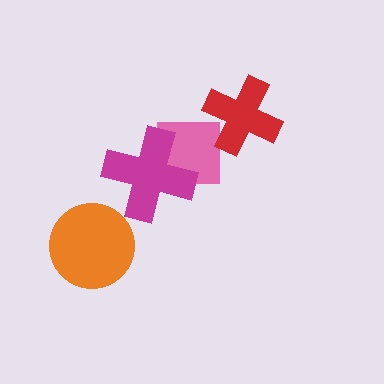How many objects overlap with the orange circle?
0 objects overlap with the orange circle.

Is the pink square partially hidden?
Yes, it is partially covered by another shape.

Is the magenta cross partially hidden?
No, no other shape covers it.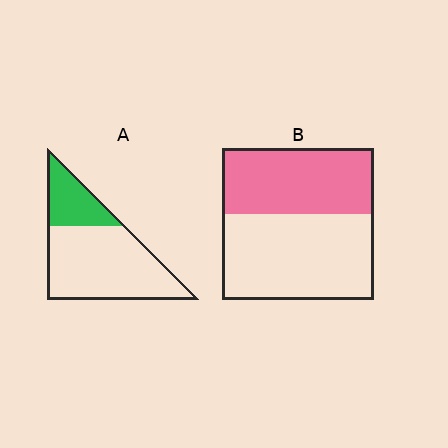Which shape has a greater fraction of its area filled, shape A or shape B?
Shape B.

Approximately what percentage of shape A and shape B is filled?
A is approximately 25% and B is approximately 45%.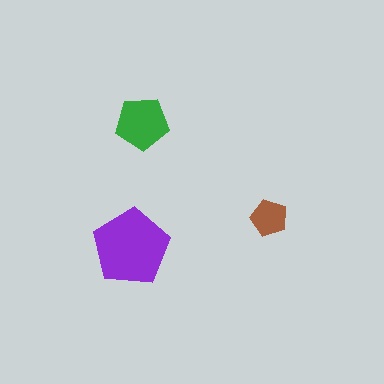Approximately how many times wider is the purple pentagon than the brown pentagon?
About 2 times wider.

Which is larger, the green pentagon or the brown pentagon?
The green one.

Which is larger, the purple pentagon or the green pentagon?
The purple one.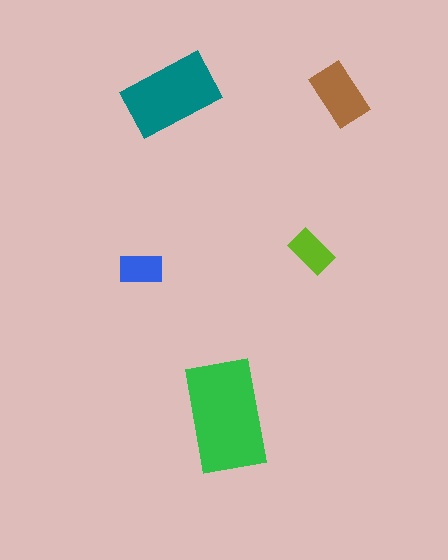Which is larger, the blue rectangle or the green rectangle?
The green one.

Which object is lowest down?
The green rectangle is bottommost.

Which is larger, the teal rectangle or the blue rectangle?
The teal one.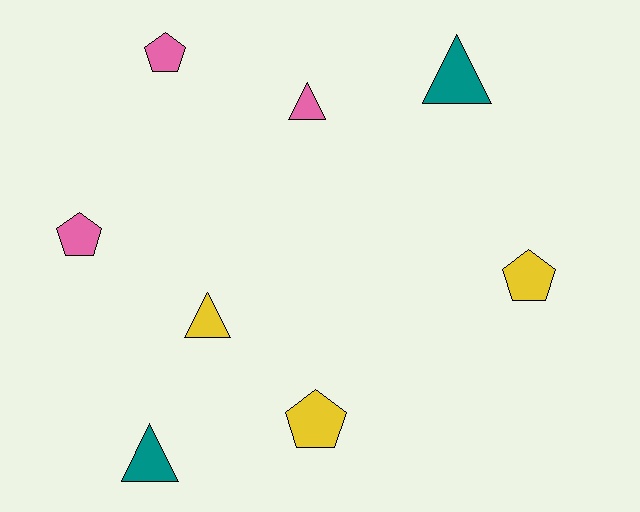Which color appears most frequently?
Yellow, with 3 objects.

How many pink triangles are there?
There is 1 pink triangle.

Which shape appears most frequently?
Pentagon, with 4 objects.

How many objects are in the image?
There are 8 objects.